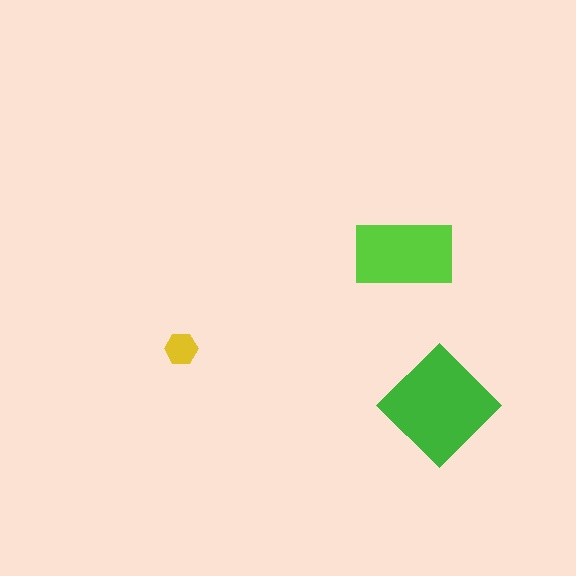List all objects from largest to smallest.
The green diamond, the lime rectangle, the yellow hexagon.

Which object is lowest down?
The green diamond is bottommost.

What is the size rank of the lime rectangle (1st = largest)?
2nd.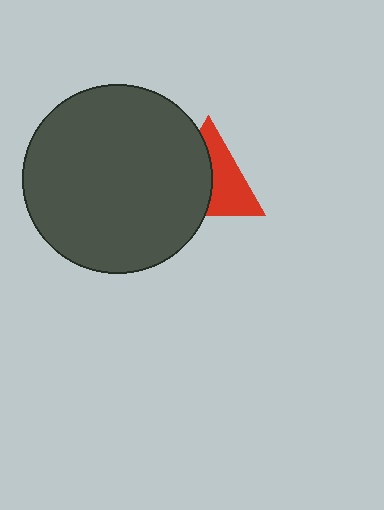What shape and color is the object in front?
The object in front is a dark gray circle.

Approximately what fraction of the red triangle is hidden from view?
Roughly 51% of the red triangle is hidden behind the dark gray circle.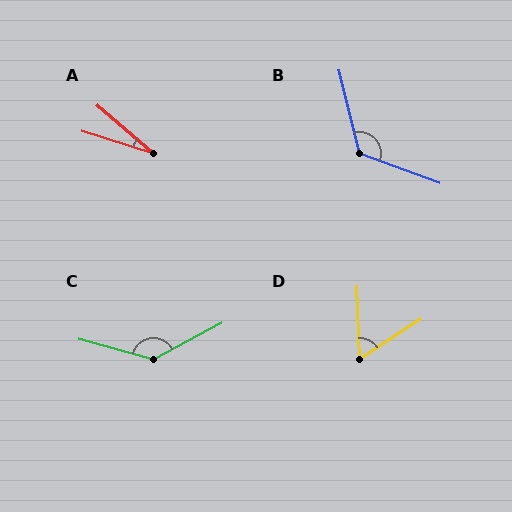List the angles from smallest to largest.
A (22°), D (58°), B (124°), C (137°).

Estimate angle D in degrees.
Approximately 58 degrees.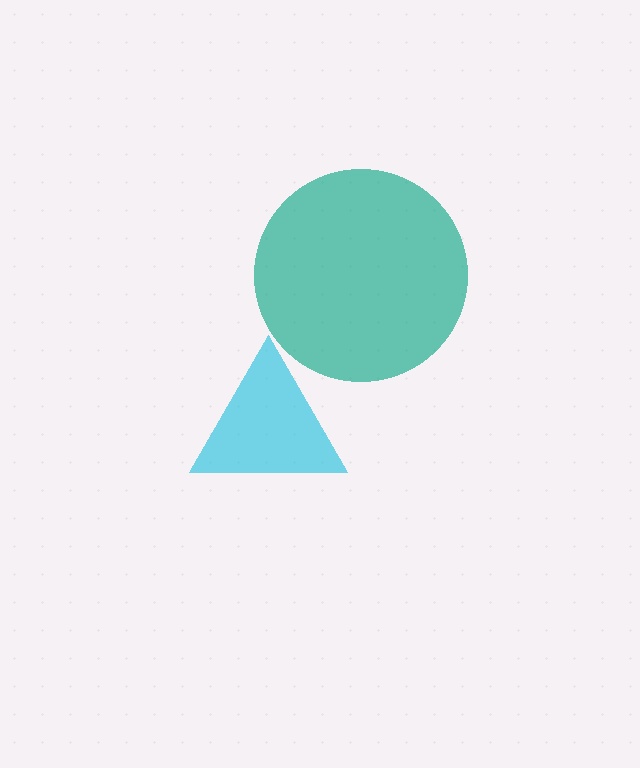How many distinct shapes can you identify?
There are 2 distinct shapes: a cyan triangle, a teal circle.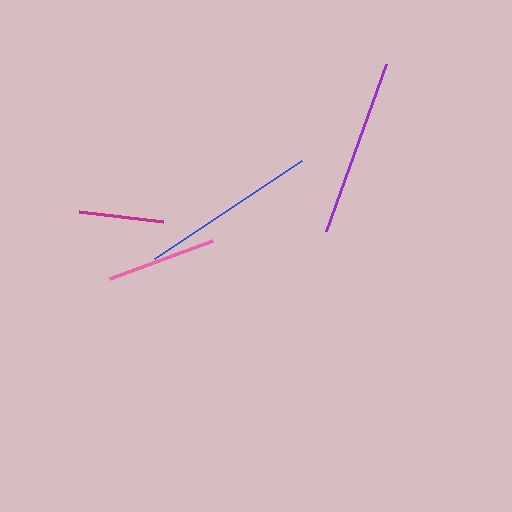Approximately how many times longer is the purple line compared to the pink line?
The purple line is approximately 1.6 times the length of the pink line.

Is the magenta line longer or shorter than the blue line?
The blue line is longer than the magenta line.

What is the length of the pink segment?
The pink segment is approximately 110 pixels long.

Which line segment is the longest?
The purple line is the longest at approximately 178 pixels.